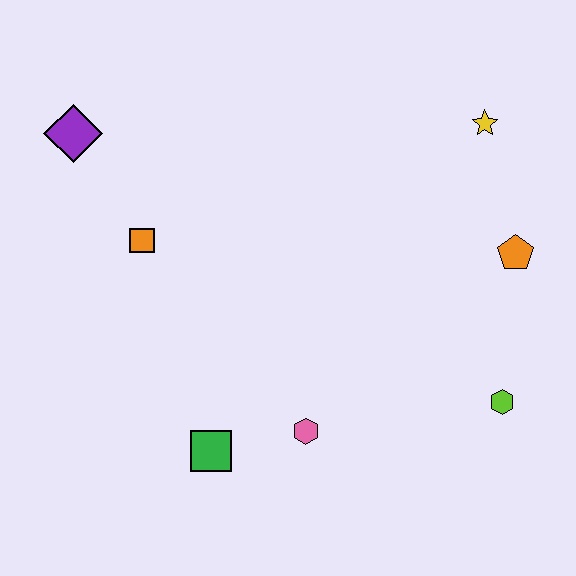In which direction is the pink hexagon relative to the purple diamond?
The pink hexagon is below the purple diamond.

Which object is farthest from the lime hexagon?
The purple diamond is farthest from the lime hexagon.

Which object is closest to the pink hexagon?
The green square is closest to the pink hexagon.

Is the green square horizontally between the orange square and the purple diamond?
No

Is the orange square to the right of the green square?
No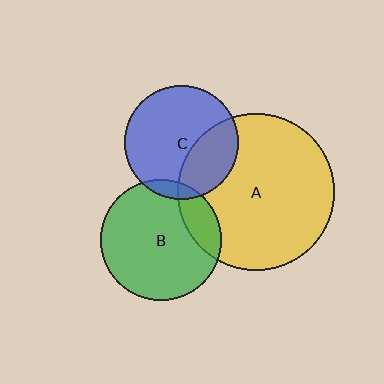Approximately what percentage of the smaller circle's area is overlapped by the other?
Approximately 30%.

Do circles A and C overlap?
Yes.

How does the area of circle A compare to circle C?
Approximately 1.9 times.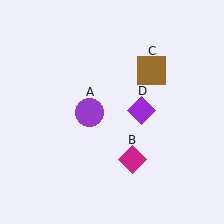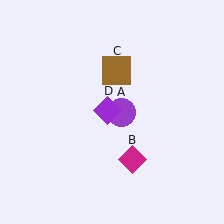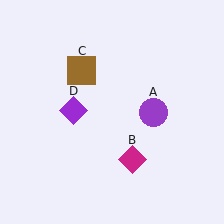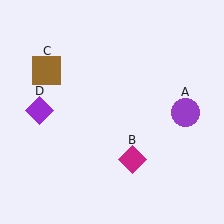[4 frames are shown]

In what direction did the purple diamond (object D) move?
The purple diamond (object D) moved left.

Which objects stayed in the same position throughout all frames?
Magenta diamond (object B) remained stationary.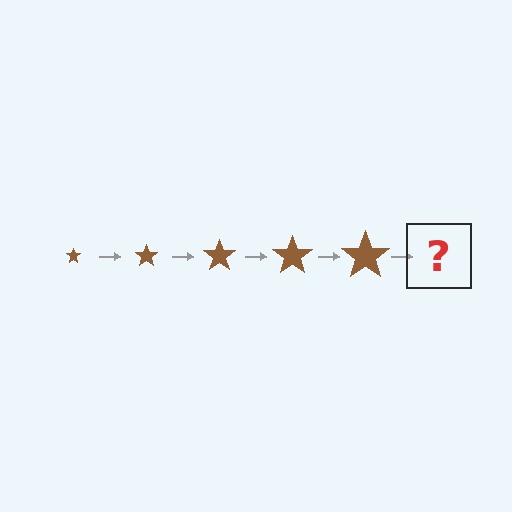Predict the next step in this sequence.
The next step is a brown star, larger than the previous one.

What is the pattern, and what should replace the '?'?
The pattern is that the star gets progressively larger each step. The '?' should be a brown star, larger than the previous one.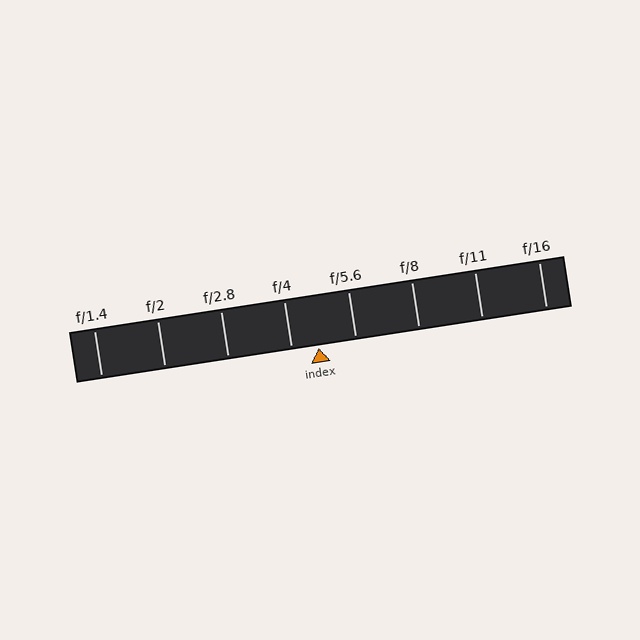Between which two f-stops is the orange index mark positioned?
The index mark is between f/4 and f/5.6.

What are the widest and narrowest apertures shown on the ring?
The widest aperture shown is f/1.4 and the narrowest is f/16.